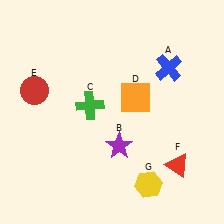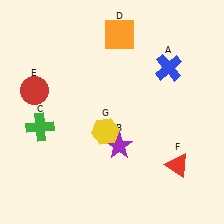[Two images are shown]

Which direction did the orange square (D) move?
The orange square (D) moved up.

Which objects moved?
The objects that moved are: the green cross (C), the orange square (D), the yellow hexagon (G).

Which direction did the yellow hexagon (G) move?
The yellow hexagon (G) moved up.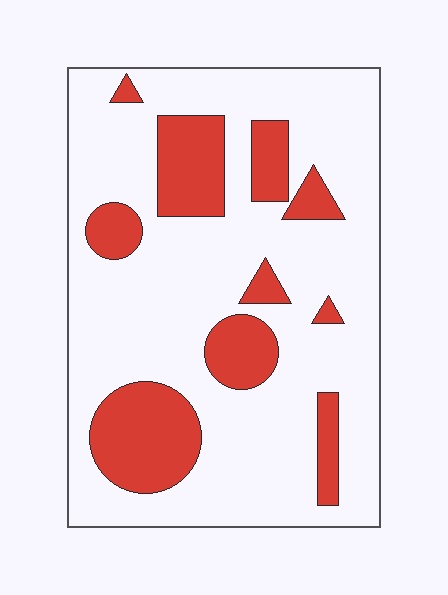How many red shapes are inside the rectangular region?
10.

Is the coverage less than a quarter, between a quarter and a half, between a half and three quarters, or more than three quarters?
Less than a quarter.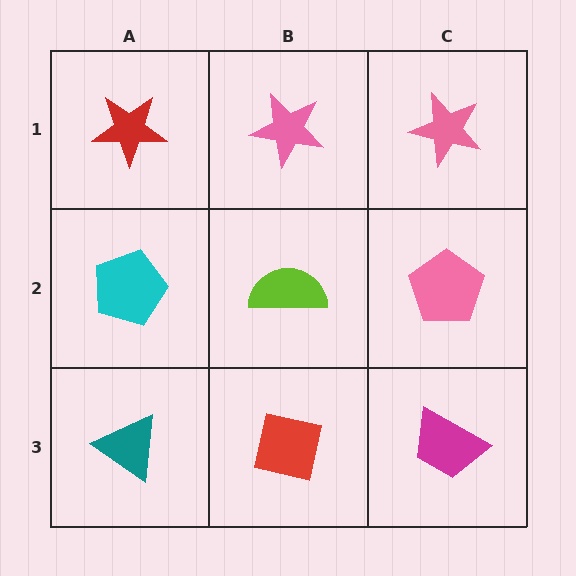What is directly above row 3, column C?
A pink pentagon.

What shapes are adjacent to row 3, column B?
A lime semicircle (row 2, column B), a teal triangle (row 3, column A), a magenta trapezoid (row 3, column C).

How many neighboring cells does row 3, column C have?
2.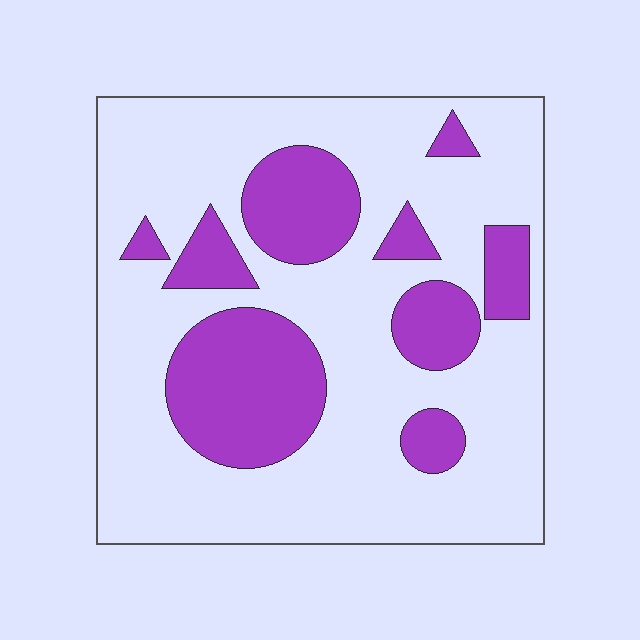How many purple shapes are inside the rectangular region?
9.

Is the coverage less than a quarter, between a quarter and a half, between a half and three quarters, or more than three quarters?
Between a quarter and a half.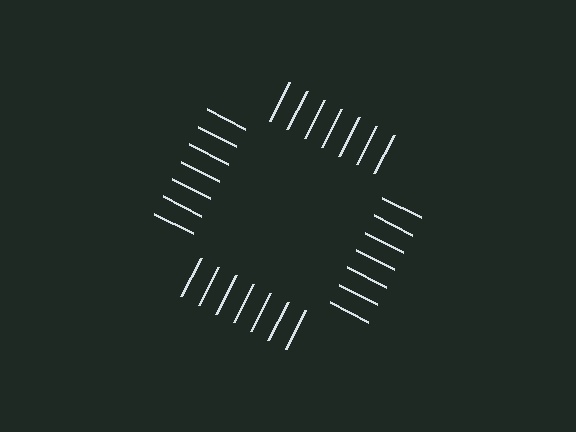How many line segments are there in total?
28 — 7 along each of the 4 edges.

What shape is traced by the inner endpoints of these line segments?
An illusory square — the line segments terminate on its edges but no continuous stroke is drawn.